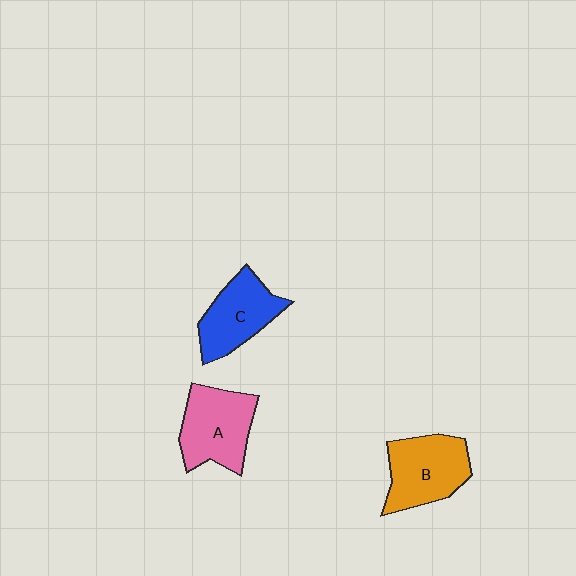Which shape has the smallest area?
Shape C (blue).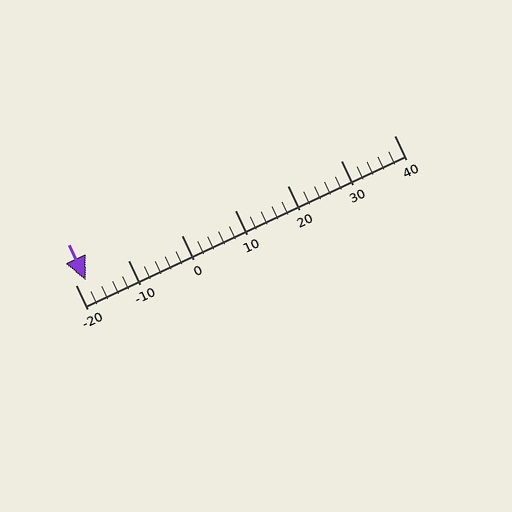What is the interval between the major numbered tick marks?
The major tick marks are spaced 10 units apart.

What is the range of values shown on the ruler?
The ruler shows values from -20 to 40.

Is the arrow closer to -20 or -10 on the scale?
The arrow is closer to -20.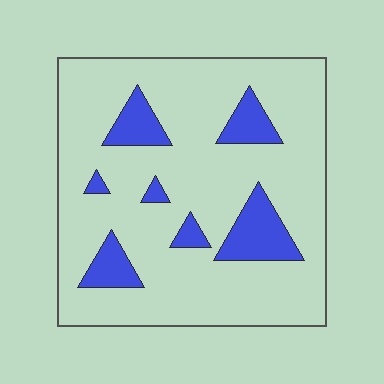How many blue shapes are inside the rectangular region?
7.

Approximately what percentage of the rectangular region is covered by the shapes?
Approximately 15%.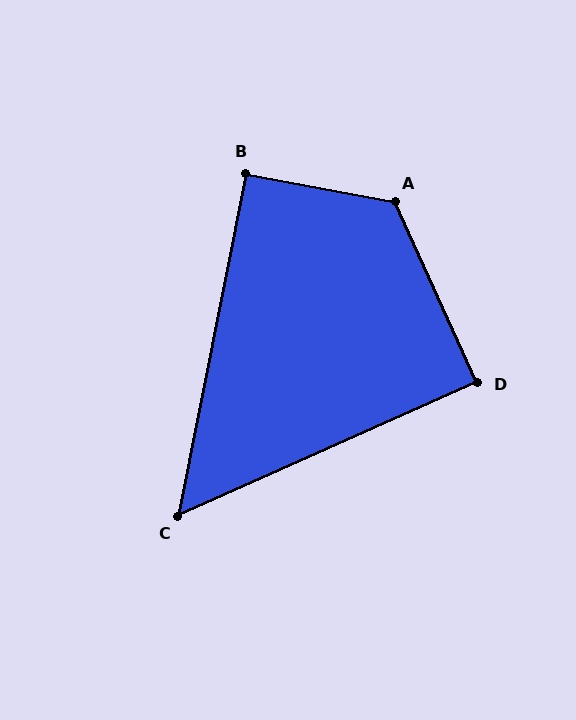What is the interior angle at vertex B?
Approximately 91 degrees (approximately right).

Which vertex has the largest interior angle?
A, at approximately 125 degrees.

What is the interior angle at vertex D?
Approximately 89 degrees (approximately right).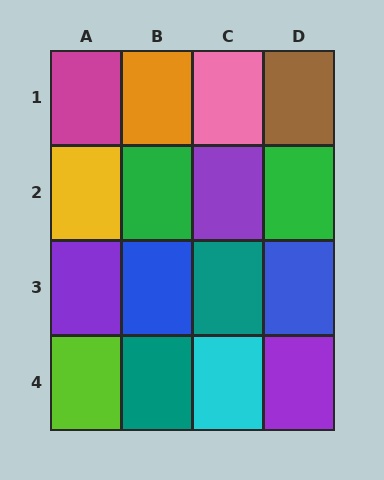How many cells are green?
2 cells are green.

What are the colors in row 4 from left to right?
Lime, teal, cyan, purple.